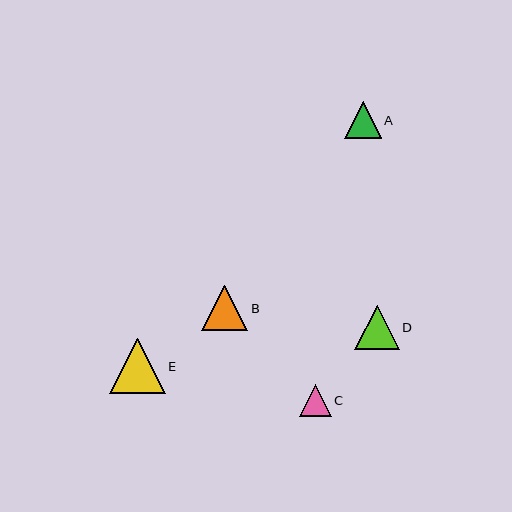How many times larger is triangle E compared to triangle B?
Triangle E is approximately 1.2 times the size of triangle B.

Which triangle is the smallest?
Triangle C is the smallest with a size of approximately 32 pixels.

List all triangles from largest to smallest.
From largest to smallest: E, B, D, A, C.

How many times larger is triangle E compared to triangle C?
Triangle E is approximately 1.7 times the size of triangle C.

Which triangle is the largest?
Triangle E is the largest with a size of approximately 56 pixels.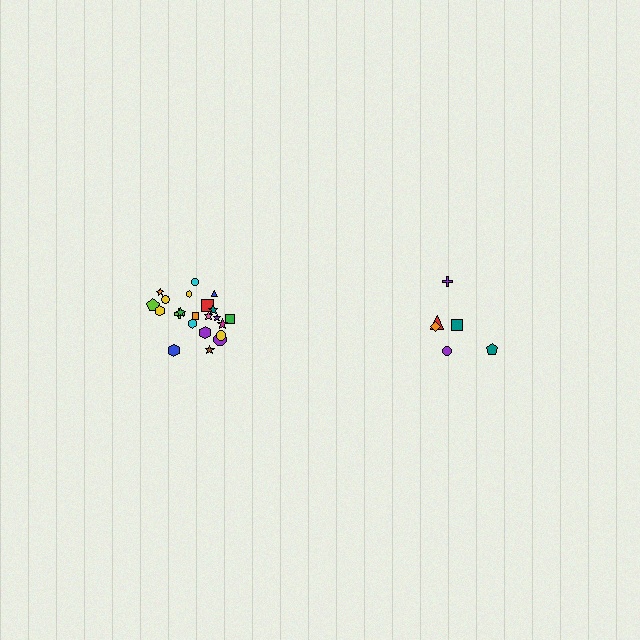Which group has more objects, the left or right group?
The left group.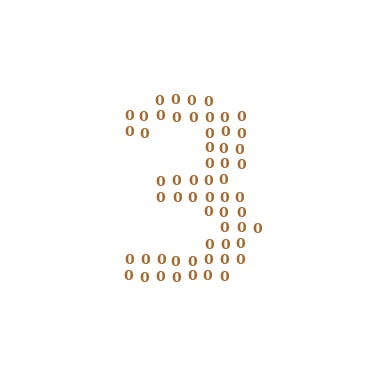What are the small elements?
The small elements are digit 0's.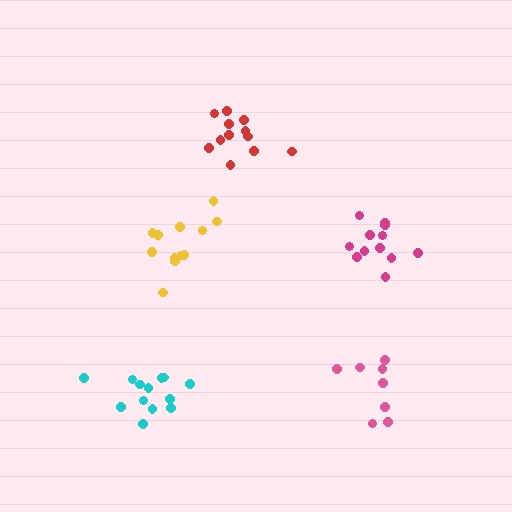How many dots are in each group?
Group 1: 13 dots, Group 2: 12 dots, Group 3: 12 dots, Group 4: 8 dots, Group 5: 12 dots (57 total).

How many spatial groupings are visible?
There are 5 spatial groupings.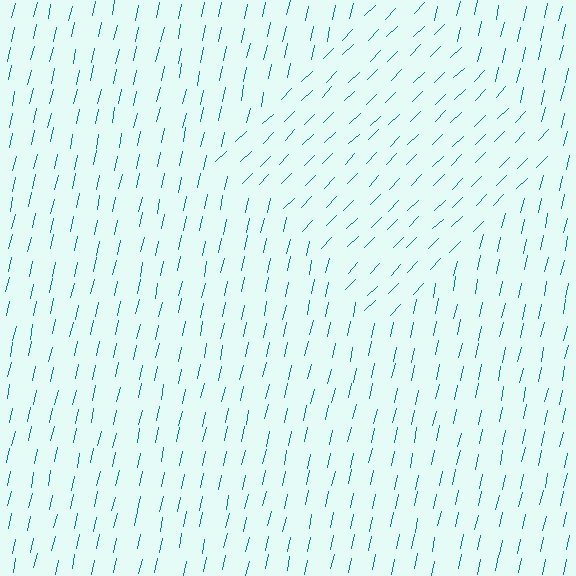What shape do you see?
I see a diamond.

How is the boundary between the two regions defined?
The boundary is defined purely by a change in line orientation (approximately 32 degrees difference). All lines are the same color and thickness.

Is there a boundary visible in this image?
Yes, there is a texture boundary formed by a change in line orientation.